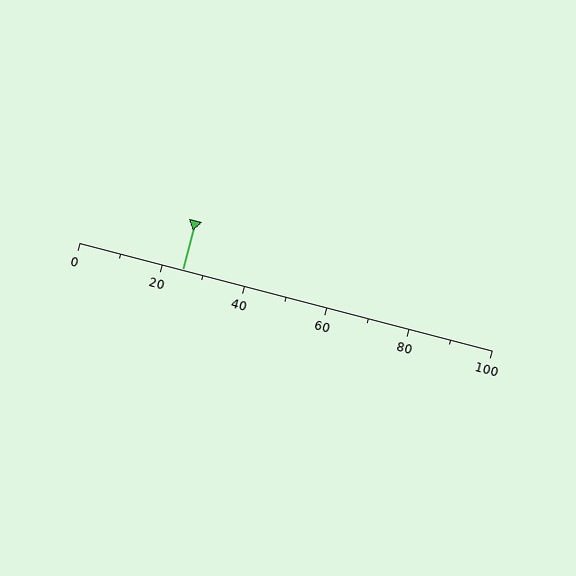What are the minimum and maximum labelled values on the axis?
The axis runs from 0 to 100.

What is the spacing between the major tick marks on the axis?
The major ticks are spaced 20 apart.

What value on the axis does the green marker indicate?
The marker indicates approximately 25.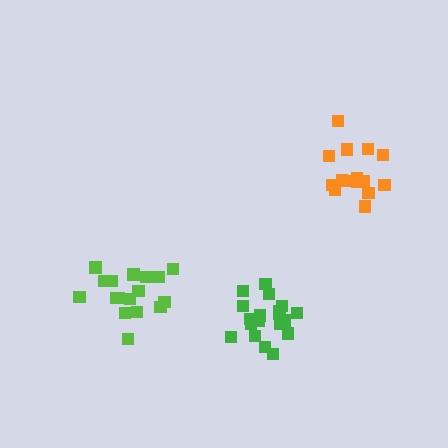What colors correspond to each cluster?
The clusters are colored: green, orange, lime.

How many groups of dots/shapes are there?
There are 3 groups.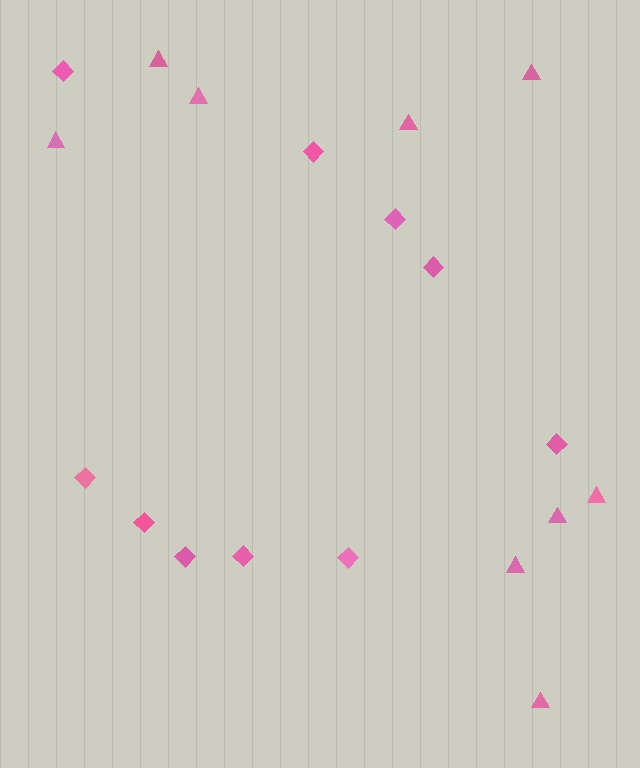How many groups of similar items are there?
There are 2 groups: one group of diamonds (10) and one group of triangles (9).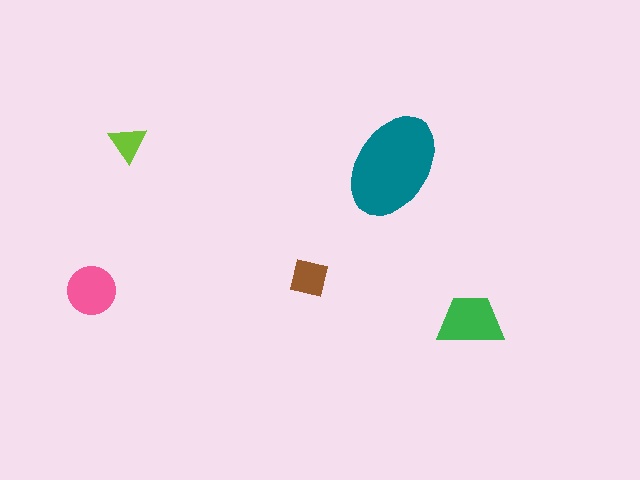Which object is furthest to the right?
The green trapezoid is rightmost.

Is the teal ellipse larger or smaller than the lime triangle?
Larger.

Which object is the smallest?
The lime triangle.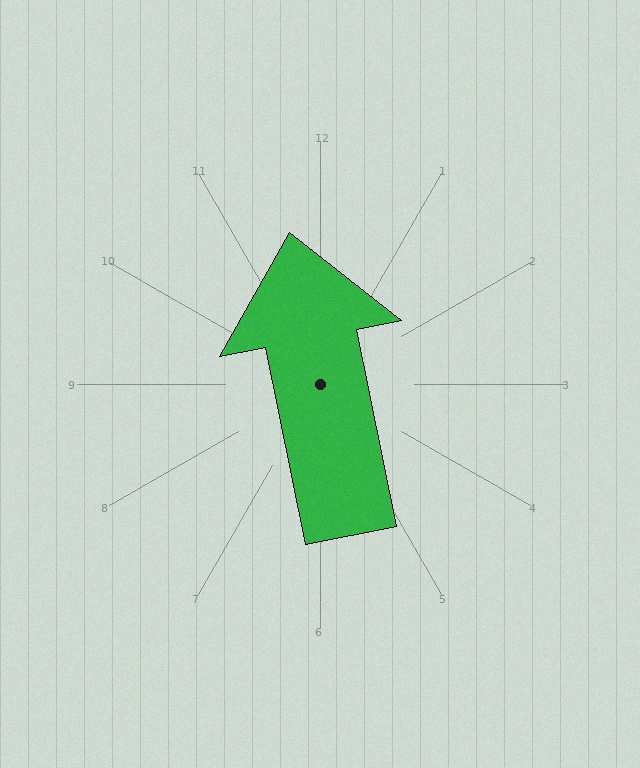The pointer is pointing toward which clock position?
Roughly 12 o'clock.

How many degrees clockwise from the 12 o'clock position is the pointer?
Approximately 349 degrees.